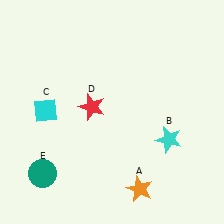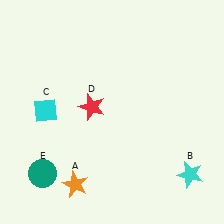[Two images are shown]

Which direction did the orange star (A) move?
The orange star (A) moved left.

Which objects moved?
The objects that moved are: the orange star (A), the cyan star (B).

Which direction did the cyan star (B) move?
The cyan star (B) moved down.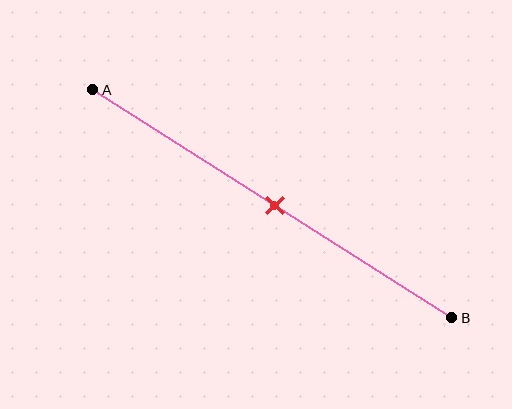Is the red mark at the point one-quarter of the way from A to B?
No, the mark is at about 50% from A, not at the 25% one-quarter point.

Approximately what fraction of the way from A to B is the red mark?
The red mark is approximately 50% of the way from A to B.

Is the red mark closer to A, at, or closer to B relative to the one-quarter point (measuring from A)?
The red mark is closer to point B than the one-quarter point of segment AB.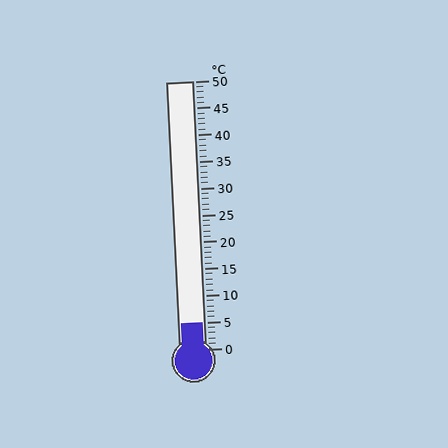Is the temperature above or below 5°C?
The temperature is at 5°C.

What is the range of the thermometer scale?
The thermometer scale ranges from 0°C to 50°C.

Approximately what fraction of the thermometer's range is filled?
The thermometer is filled to approximately 10% of its range.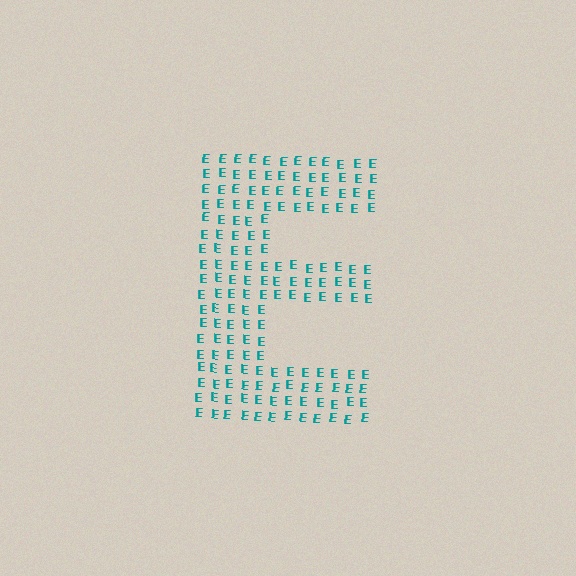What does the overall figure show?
The overall figure shows the letter E.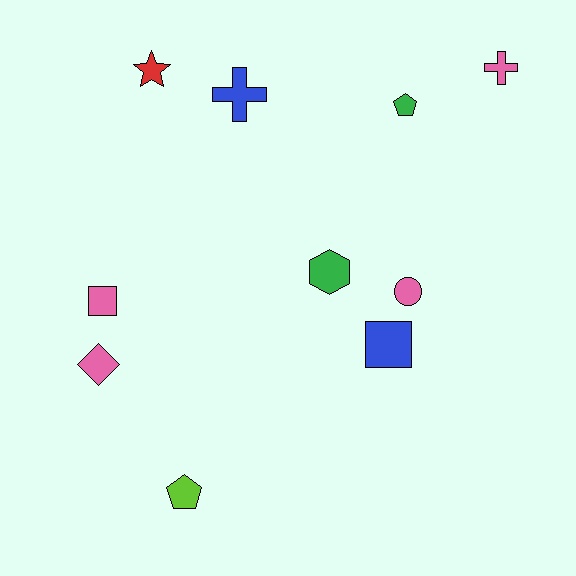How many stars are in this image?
There is 1 star.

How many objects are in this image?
There are 10 objects.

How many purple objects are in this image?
There are no purple objects.